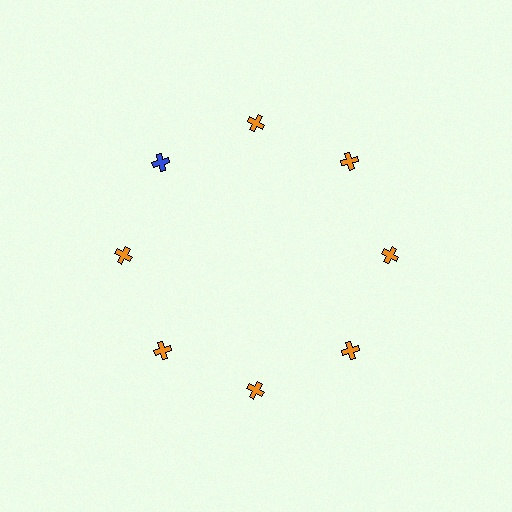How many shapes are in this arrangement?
There are 8 shapes arranged in a ring pattern.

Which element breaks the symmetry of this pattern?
The blue cross at roughly the 10 o'clock position breaks the symmetry. All other shapes are orange crosses.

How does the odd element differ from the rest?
It has a different color: blue instead of orange.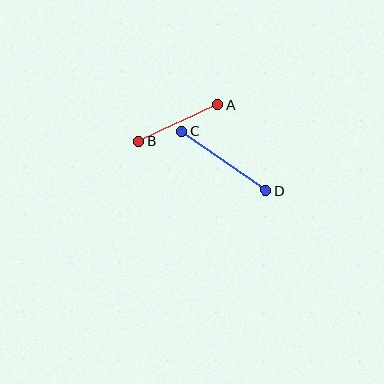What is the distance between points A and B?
The distance is approximately 86 pixels.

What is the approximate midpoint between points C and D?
The midpoint is at approximately (224, 161) pixels.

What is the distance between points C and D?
The distance is approximately 103 pixels.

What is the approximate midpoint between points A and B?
The midpoint is at approximately (178, 123) pixels.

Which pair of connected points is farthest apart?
Points C and D are farthest apart.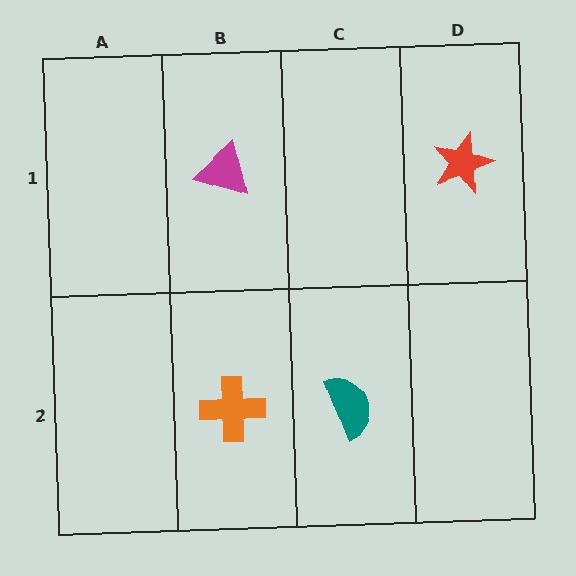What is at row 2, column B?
An orange cross.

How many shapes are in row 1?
2 shapes.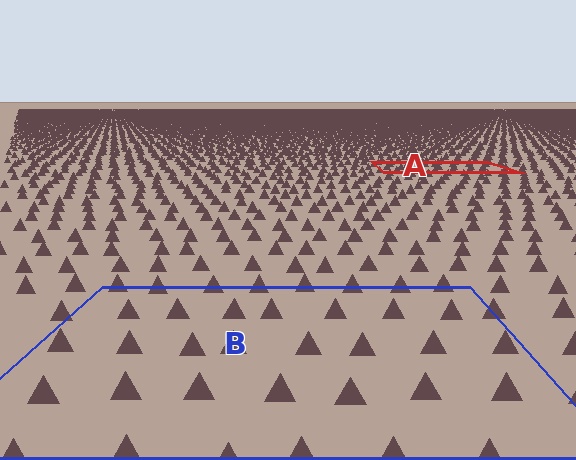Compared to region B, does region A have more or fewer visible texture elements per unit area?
Region A has more texture elements per unit area — they are packed more densely because it is farther away.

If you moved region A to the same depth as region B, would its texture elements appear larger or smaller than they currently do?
They would appear larger. At a closer depth, the same texture elements are projected at a bigger on-screen size.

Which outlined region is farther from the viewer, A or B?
Region A is farther from the viewer — the texture elements inside it appear smaller and more densely packed.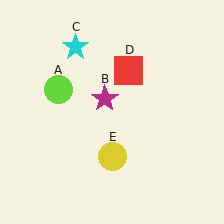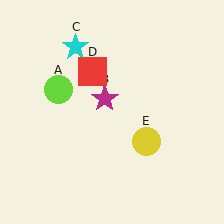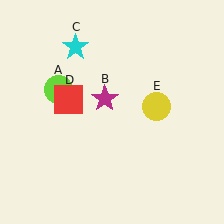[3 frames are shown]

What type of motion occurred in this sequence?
The red square (object D), yellow circle (object E) rotated counterclockwise around the center of the scene.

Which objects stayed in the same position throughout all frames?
Lime circle (object A) and magenta star (object B) and cyan star (object C) remained stationary.